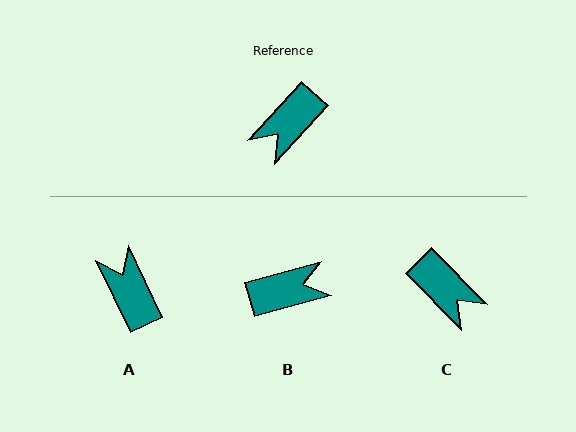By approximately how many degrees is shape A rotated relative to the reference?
Approximately 112 degrees clockwise.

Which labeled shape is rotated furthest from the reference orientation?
B, about 148 degrees away.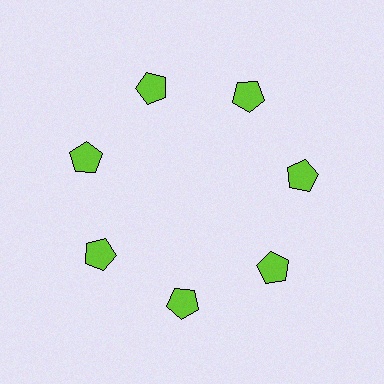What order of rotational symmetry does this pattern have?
This pattern has 7-fold rotational symmetry.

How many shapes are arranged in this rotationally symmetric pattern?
There are 7 shapes, arranged in 7 groups of 1.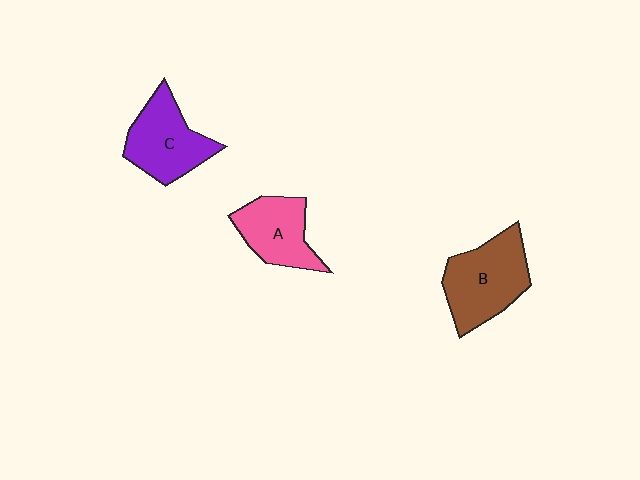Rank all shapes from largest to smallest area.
From largest to smallest: B (brown), C (purple), A (pink).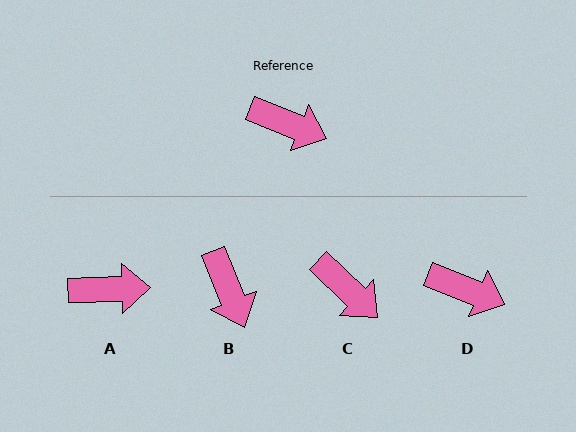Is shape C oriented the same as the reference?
No, it is off by about 22 degrees.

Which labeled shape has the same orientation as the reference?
D.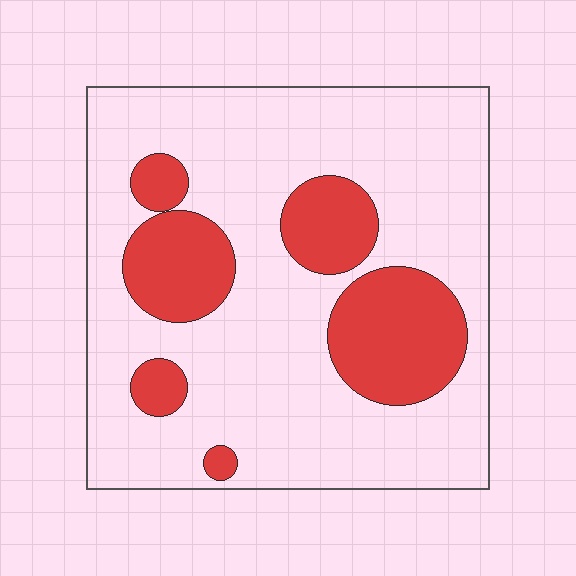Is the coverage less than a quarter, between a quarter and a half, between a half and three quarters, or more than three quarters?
Less than a quarter.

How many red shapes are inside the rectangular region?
6.